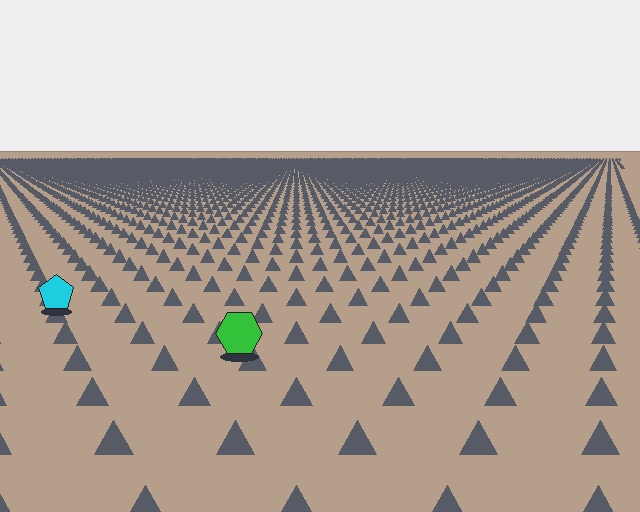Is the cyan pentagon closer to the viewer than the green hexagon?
No. The green hexagon is closer — you can tell from the texture gradient: the ground texture is coarser near it.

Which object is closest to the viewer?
The green hexagon is closest. The texture marks near it are larger and more spread out.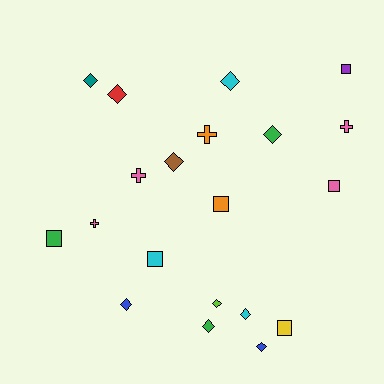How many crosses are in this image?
There are 4 crosses.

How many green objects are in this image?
There are 3 green objects.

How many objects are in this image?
There are 20 objects.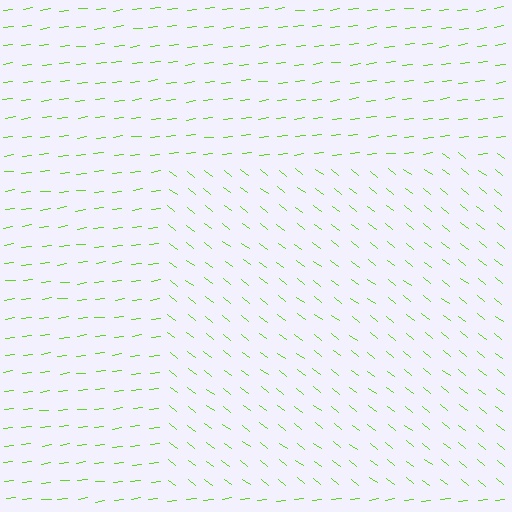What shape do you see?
I see a rectangle.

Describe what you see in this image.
The image is filled with small lime line segments. A rectangle region in the image has lines oriented differently from the surrounding lines, creating a visible texture boundary.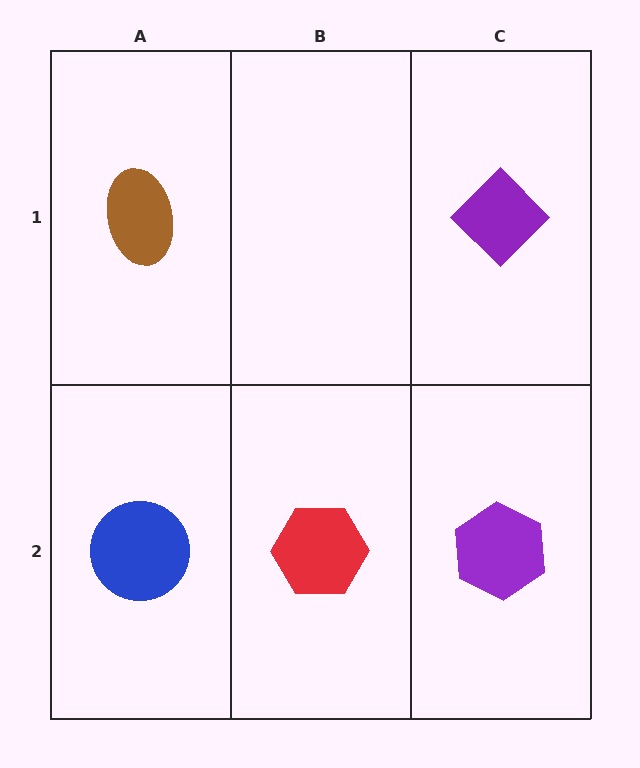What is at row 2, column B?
A red hexagon.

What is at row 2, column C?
A purple hexagon.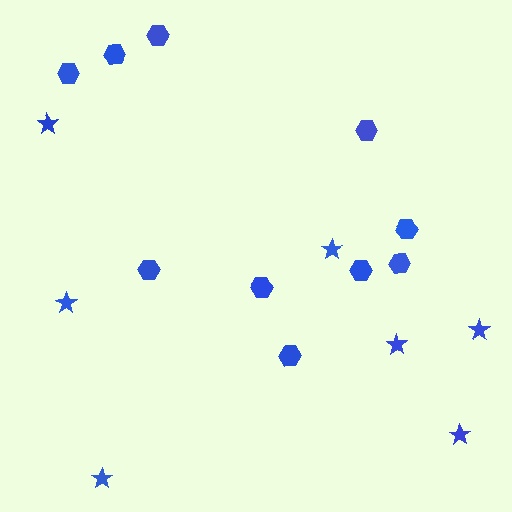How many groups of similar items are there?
There are 2 groups: one group of stars (7) and one group of hexagons (10).